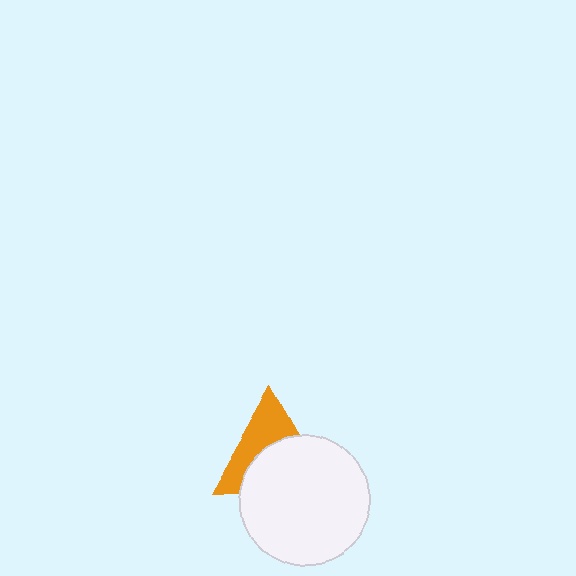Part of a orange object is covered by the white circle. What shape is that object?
It is a triangle.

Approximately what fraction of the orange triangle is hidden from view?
Roughly 55% of the orange triangle is hidden behind the white circle.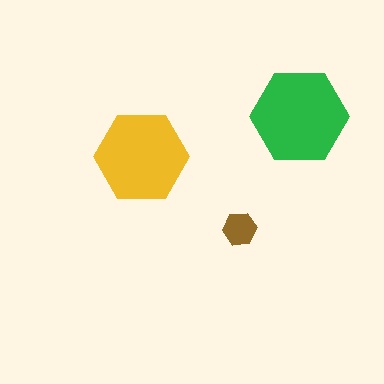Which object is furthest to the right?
The green hexagon is rightmost.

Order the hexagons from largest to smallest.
the green one, the yellow one, the brown one.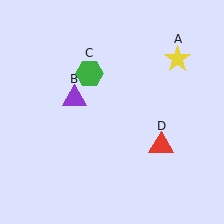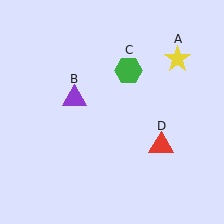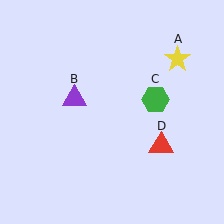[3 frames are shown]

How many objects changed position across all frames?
1 object changed position: green hexagon (object C).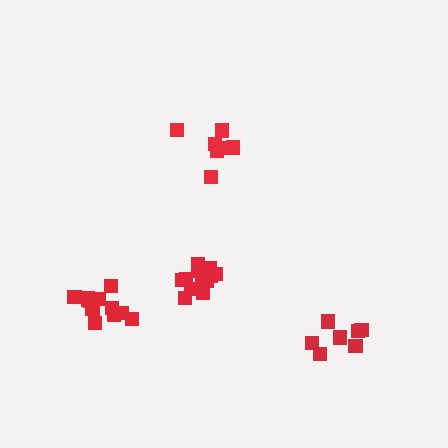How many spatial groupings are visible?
There are 4 spatial groupings.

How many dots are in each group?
Group 1: 12 dots, Group 2: 7 dots, Group 3: 7 dots, Group 4: 12 dots (38 total).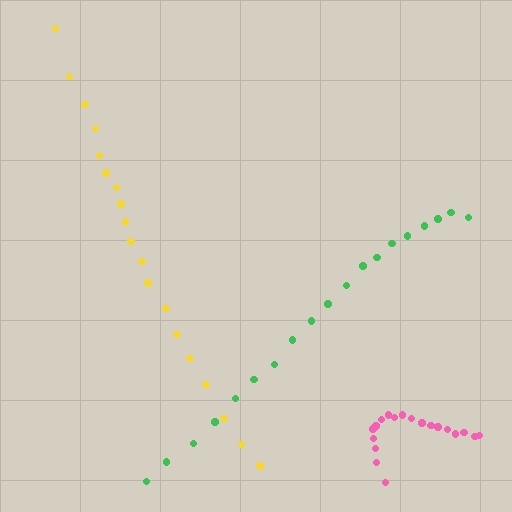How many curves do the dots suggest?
There are 3 distinct paths.